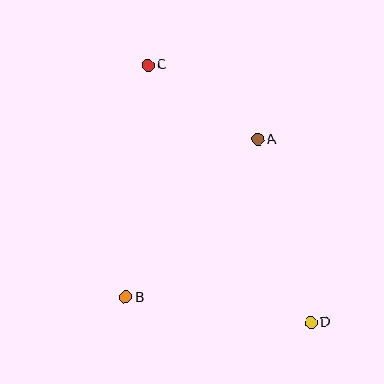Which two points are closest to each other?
Points A and C are closest to each other.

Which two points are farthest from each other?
Points C and D are farthest from each other.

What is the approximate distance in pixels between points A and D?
The distance between A and D is approximately 191 pixels.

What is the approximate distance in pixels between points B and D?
The distance between B and D is approximately 187 pixels.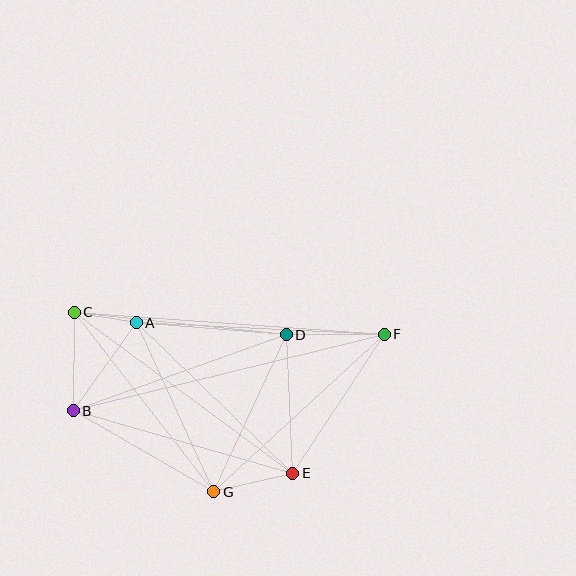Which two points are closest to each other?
Points A and C are closest to each other.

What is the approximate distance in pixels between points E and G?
The distance between E and G is approximately 81 pixels.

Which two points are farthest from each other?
Points B and F are farthest from each other.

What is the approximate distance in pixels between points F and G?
The distance between F and G is approximately 232 pixels.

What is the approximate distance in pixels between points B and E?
The distance between B and E is approximately 228 pixels.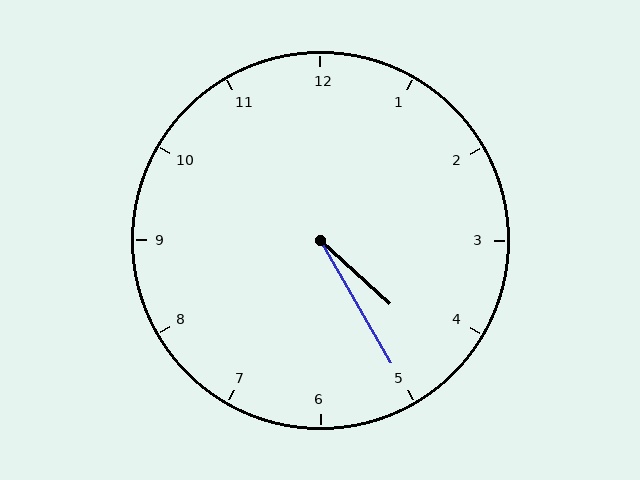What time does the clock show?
4:25.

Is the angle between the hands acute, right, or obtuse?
It is acute.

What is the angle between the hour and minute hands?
Approximately 18 degrees.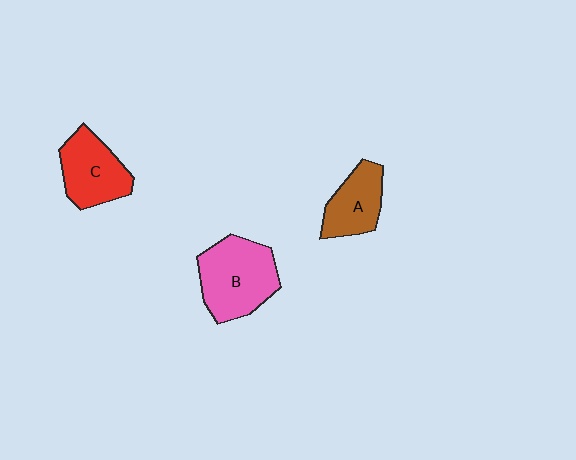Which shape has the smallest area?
Shape A (brown).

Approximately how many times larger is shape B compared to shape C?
Approximately 1.3 times.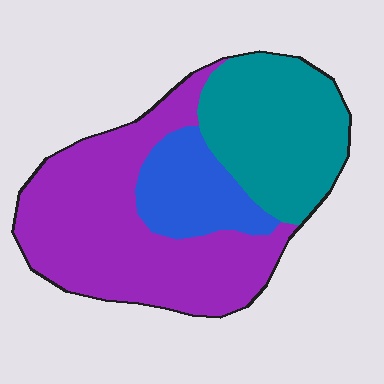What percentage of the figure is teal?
Teal takes up between a quarter and a half of the figure.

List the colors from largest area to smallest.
From largest to smallest: purple, teal, blue.